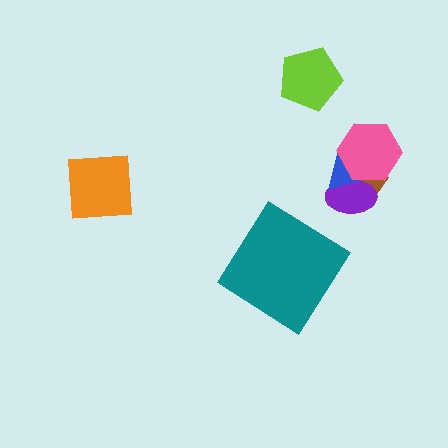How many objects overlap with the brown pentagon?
3 objects overlap with the brown pentagon.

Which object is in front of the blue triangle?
The pink hexagon is in front of the blue triangle.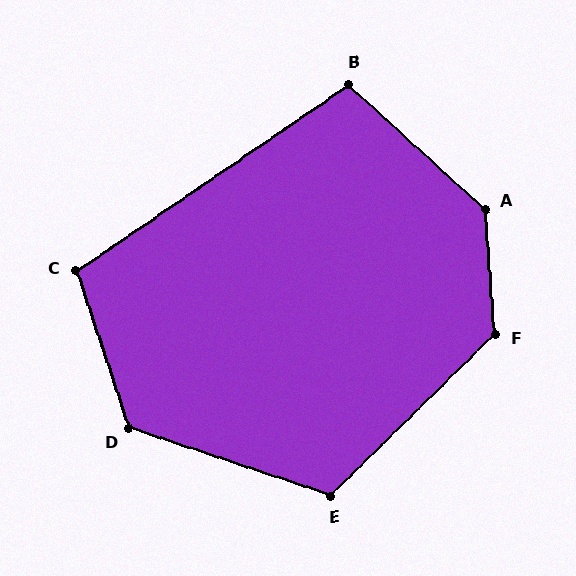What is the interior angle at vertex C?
Approximately 106 degrees (obtuse).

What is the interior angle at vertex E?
Approximately 117 degrees (obtuse).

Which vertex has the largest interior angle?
A, at approximately 137 degrees.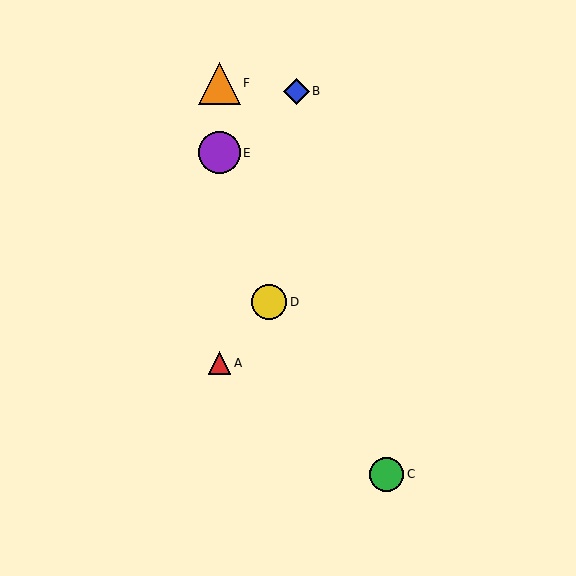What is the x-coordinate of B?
Object B is at x≈296.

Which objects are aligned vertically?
Objects A, E, F are aligned vertically.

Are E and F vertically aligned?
Yes, both are at x≈219.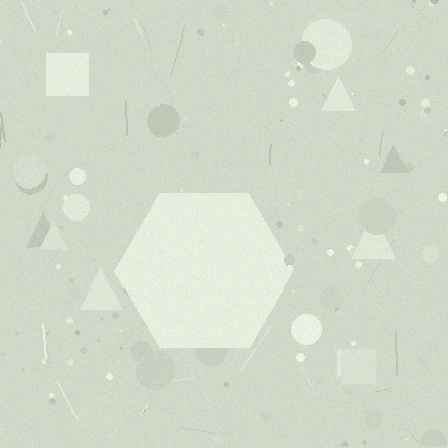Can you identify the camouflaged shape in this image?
The camouflaged shape is a hexagon.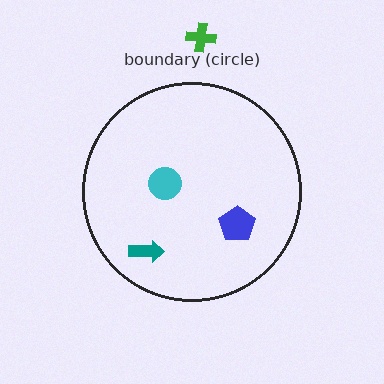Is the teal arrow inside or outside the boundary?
Inside.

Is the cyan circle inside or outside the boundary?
Inside.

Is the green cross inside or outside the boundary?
Outside.